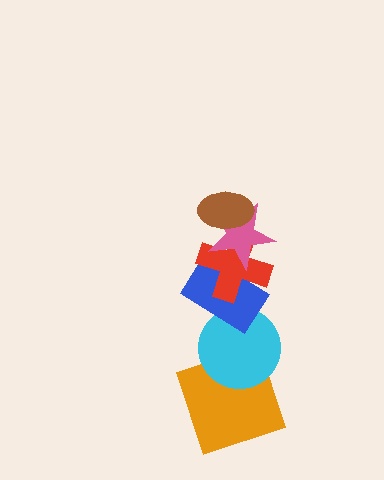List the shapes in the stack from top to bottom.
From top to bottom: the brown ellipse, the pink star, the red cross, the blue rectangle, the cyan circle, the orange square.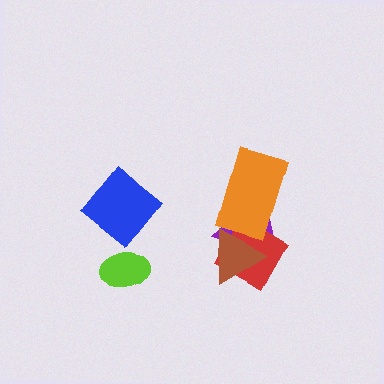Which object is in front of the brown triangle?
The orange rectangle is in front of the brown triangle.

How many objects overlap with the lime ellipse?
0 objects overlap with the lime ellipse.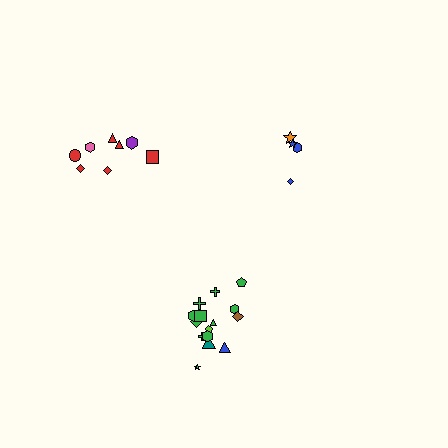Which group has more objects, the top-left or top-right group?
The top-left group.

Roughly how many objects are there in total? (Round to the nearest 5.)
Roughly 25 objects in total.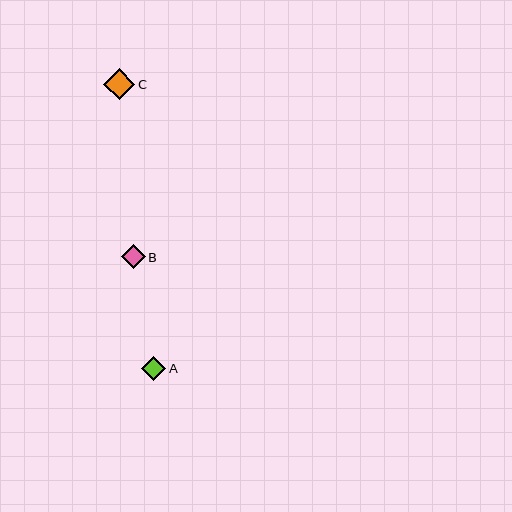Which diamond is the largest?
Diamond C is the largest with a size of approximately 31 pixels.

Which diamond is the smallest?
Diamond B is the smallest with a size of approximately 23 pixels.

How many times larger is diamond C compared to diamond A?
Diamond C is approximately 1.3 times the size of diamond A.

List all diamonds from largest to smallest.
From largest to smallest: C, A, B.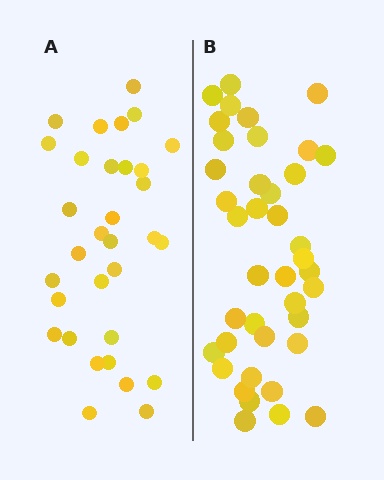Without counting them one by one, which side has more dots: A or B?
Region B (the right region) has more dots.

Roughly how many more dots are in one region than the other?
Region B has roughly 8 or so more dots than region A.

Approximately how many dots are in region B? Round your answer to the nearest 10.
About 40 dots.